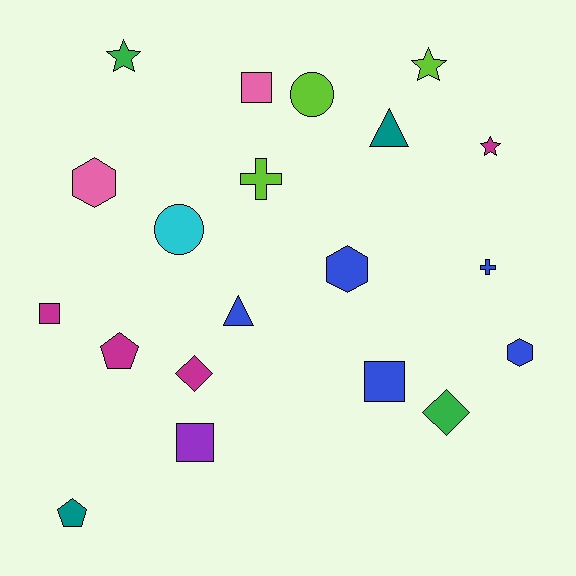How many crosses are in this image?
There are 2 crosses.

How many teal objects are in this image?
There are 2 teal objects.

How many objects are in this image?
There are 20 objects.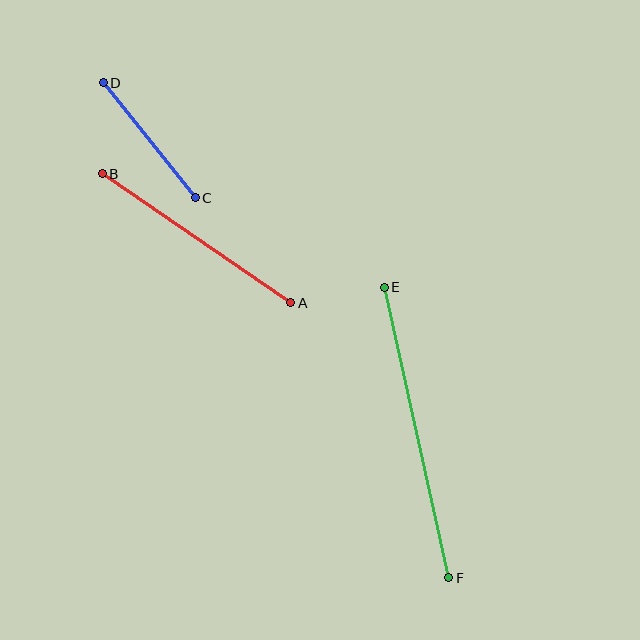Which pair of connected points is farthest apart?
Points E and F are farthest apart.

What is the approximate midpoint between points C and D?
The midpoint is at approximately (149, 140) pixels.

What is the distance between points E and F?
The distance is approximately 297 pixels.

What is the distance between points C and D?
The distance is approximately 147 pixels.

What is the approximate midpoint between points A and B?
The midpoint is at approximately (196, 238) pixels.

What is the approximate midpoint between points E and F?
The midpoint is at approximately (416, 433) pixels.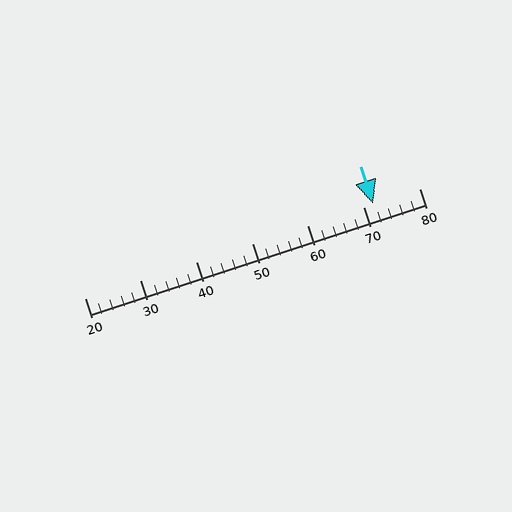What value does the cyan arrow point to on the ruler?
The cyan arrow points to approximately 72.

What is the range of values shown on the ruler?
The ruler shows values from 20 to 80.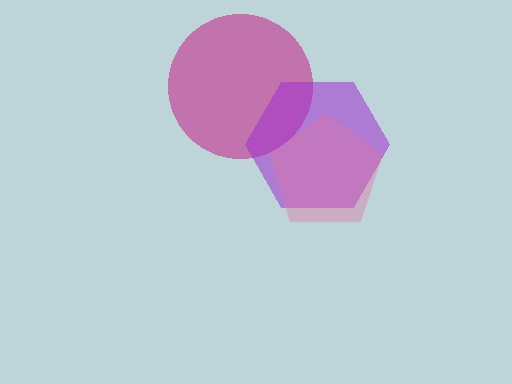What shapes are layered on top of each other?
The layered shapes are: a magenta circle, a purple hexagon, a pink pentagon.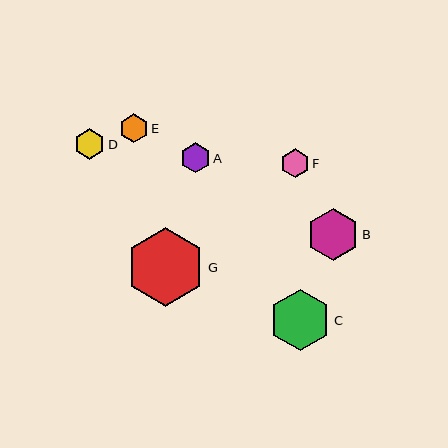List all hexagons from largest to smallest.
From largest to smallest: G, C, B, D, A, E, F.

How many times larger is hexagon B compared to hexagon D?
Hexagon B is approximately 1.7 times the size of hexagon D.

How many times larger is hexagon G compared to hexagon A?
Hexagon G is approximately 2.7 times the size of hexagon A.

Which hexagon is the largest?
Hexagon G is the largest with a size of approximately 79 pixels.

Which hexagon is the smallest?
Hexagon F is the smallest with a size of approximately 29 pixels.